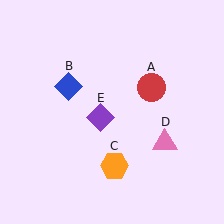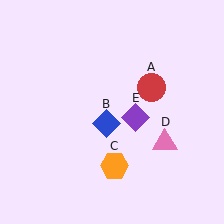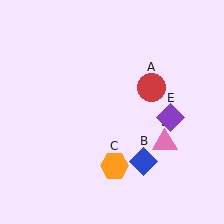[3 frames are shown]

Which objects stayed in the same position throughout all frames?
Red circle (object A) and orange hexagon (object C) and pink triangle (object D) remained stationary.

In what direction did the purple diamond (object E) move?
The purple diamond (object E) moved right.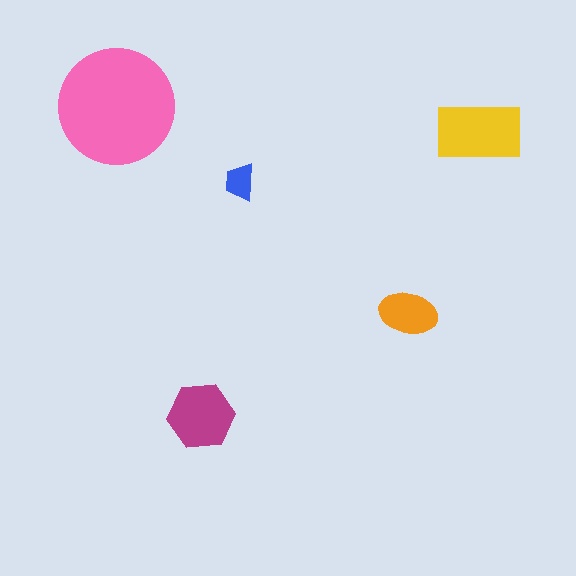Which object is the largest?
The pink circle.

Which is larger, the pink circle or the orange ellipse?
The pink circle.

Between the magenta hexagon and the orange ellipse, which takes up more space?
The magenta hexagon.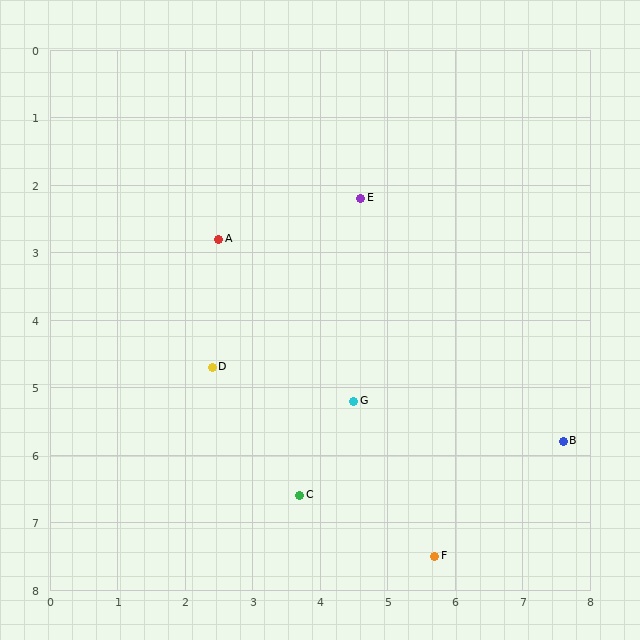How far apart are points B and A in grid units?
Points B and A are about 5.9 grid units apart.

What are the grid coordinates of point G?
Point G is at approximately (4.5, 5.2).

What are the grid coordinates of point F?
Point F is at approximately (5.7, 7.5).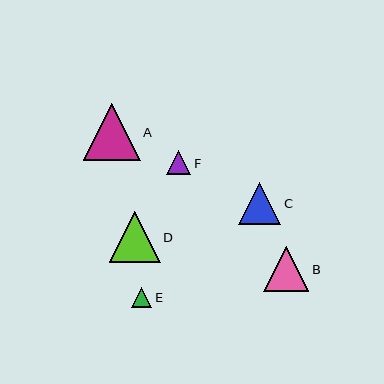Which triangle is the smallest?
Triangle E is the smallest with a size of approximately 20 pixels.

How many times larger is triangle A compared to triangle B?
Triangle A is approximately 1.3 times the size of triangle B.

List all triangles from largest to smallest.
From largest to smallest: A, D, B, C, F, E.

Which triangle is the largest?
Triangle A is the largest with a size of approximately 57 pixels.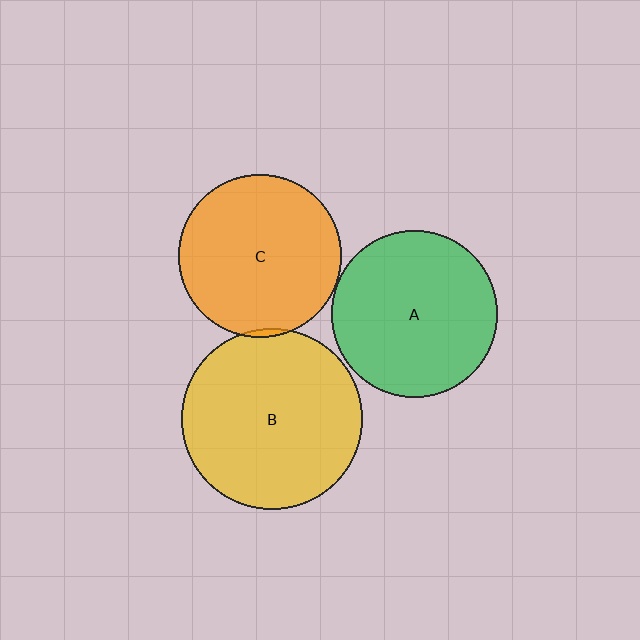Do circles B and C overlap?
Yes.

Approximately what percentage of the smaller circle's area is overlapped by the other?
Approximately 5%.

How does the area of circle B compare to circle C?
Approximately 1.2 times.